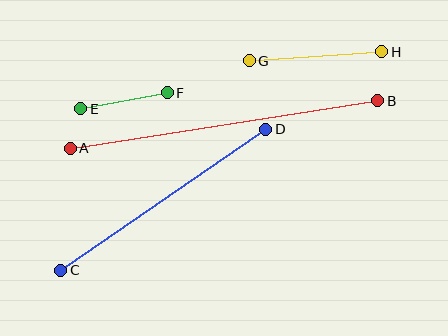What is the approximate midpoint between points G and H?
The midpoint is at approximately (315, 56) pixels.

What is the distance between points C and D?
The distance is approximately 249 pixels.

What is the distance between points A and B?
The distance is approximately 311 pixels.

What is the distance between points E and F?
The distance is approximately 88 pixels.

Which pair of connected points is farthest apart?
Points A and B are farthest apart.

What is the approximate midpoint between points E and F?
The midpoint is at approximately (124, 101) pixels.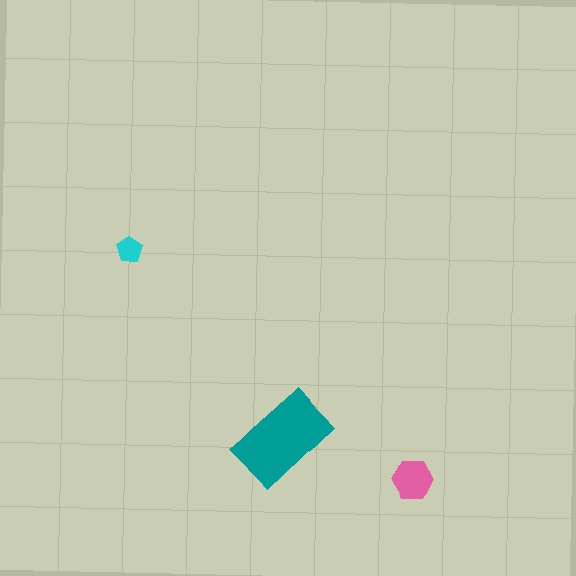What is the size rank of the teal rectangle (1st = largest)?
1st.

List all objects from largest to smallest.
The teal rectangle, the pink hexagon, the cyan pentagon.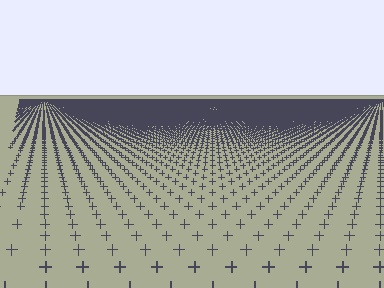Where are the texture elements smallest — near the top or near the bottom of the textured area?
Near the top.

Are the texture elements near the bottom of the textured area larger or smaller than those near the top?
Larger. Near the bottom, elements are closer to the viewer and appear at a bigger on-screen size.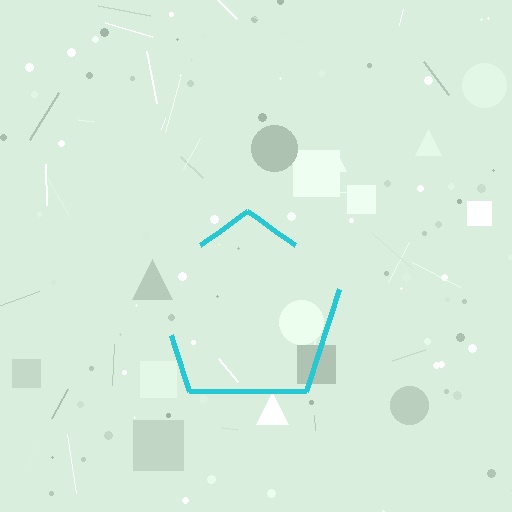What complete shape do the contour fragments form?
The contour fragments form a pentagon.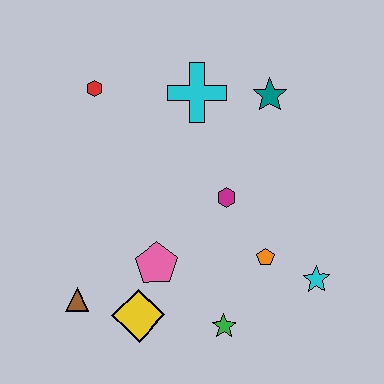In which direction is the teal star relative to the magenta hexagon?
The teal star is above the magenta hexagon.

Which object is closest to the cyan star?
The orange pentagon is closest to the cyan star.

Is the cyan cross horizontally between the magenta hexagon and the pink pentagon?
Yes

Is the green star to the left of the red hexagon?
No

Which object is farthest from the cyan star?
The red hexagon is farthest from the cyan star.